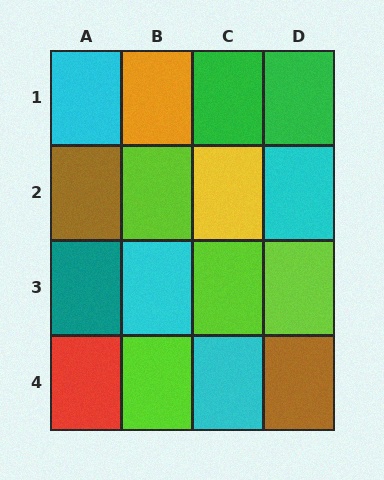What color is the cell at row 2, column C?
Yellow.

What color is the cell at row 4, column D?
Brown.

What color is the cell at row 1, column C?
Green.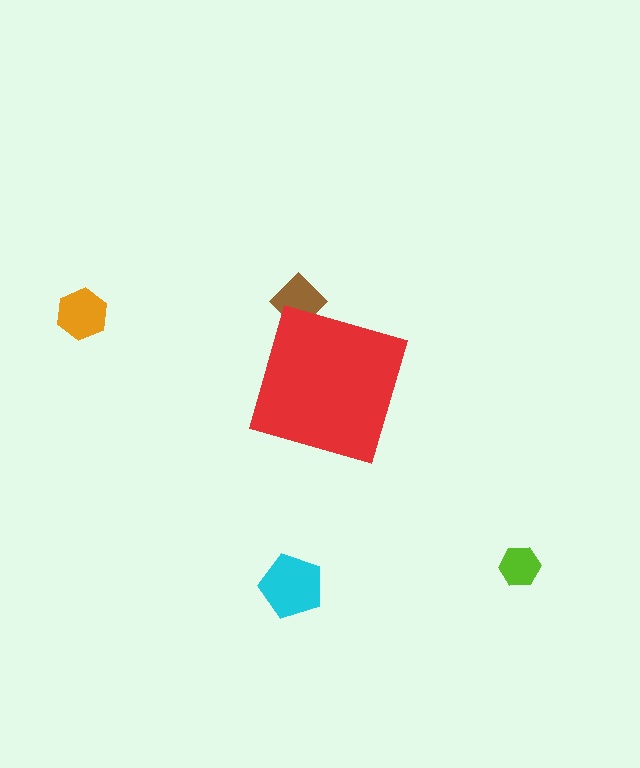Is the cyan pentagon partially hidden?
No, the cyan pentagon is fully visible.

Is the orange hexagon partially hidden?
No, the orange hexagon is fully visible.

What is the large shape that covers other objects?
A red diamond.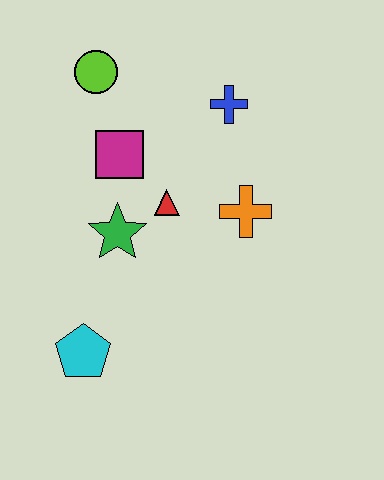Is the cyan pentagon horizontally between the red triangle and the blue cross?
No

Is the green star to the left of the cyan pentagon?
No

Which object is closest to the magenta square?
The red triangle is closest to the magenta square.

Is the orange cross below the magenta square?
Yes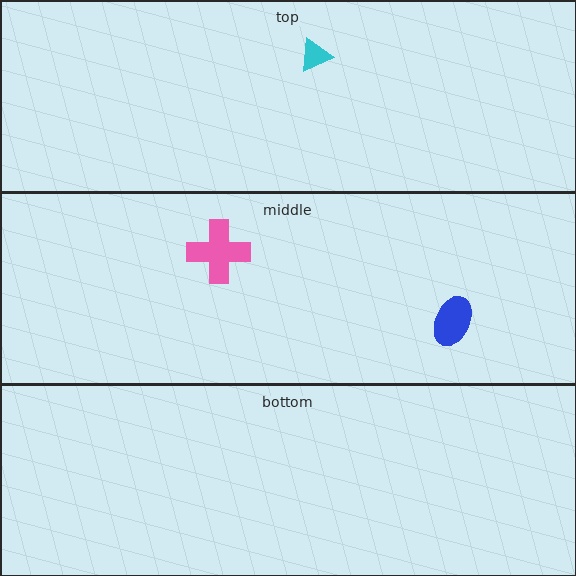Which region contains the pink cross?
The middle region.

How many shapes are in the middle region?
2.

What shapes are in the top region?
The cyan triangle.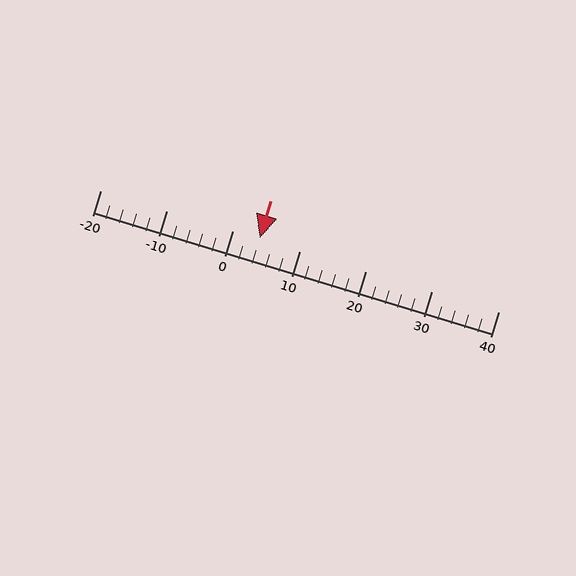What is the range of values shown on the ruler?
The ruler shows values from -20 to 40.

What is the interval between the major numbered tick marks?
The major tick marks are spaced 10 units apart.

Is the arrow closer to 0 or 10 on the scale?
The arrow is closer to 0.